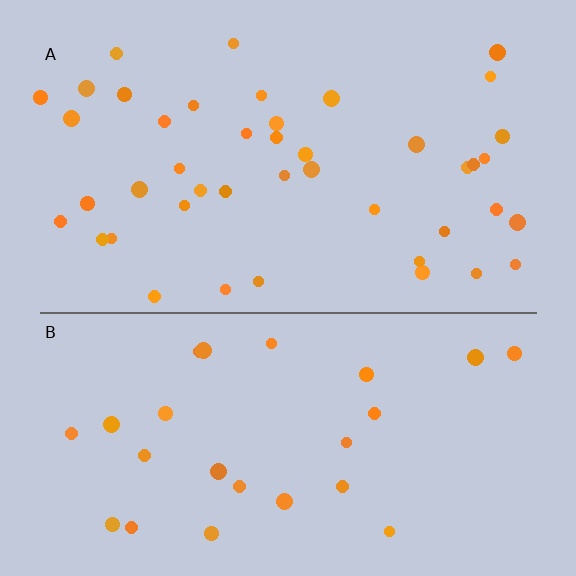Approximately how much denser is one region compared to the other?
Approximately 1.8× — region A over region B.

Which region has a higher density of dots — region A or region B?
A (the top).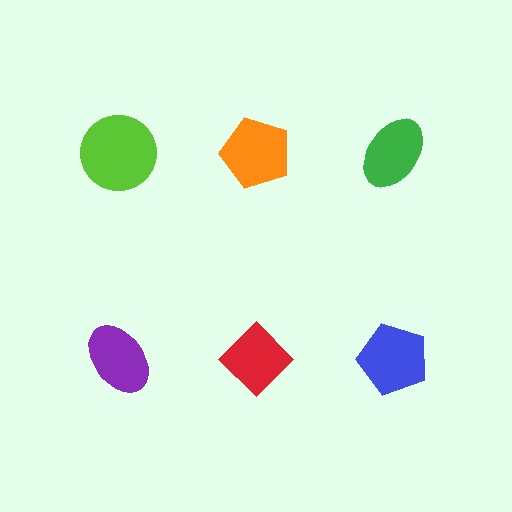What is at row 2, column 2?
A red diamond.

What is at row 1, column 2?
An orange pentagon.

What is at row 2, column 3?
A blue pentagon.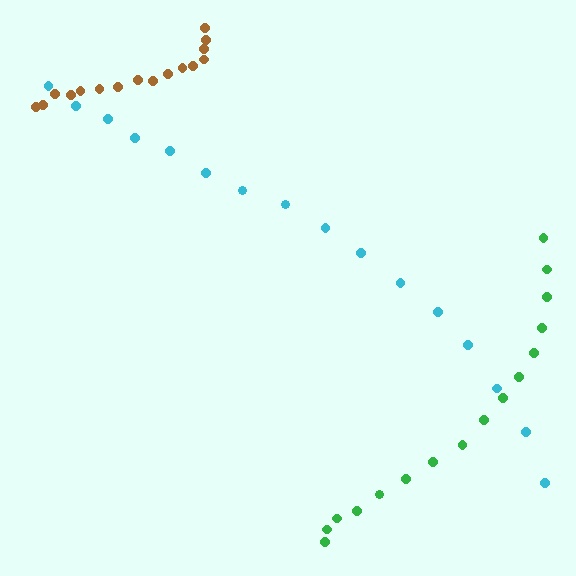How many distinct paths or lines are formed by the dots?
There are 3 distinct paths.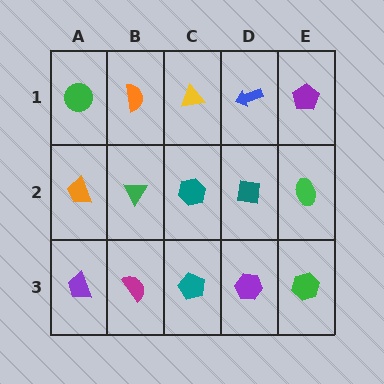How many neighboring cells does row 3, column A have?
2.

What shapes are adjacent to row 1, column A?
An orange trapezoid (row 2, column A), an orange semicircle (row 1, column B).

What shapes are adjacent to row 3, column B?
A green triangle (row 2, column B), a purple trapezoid (row 3, column A), a teal pentagon (row 3, column C).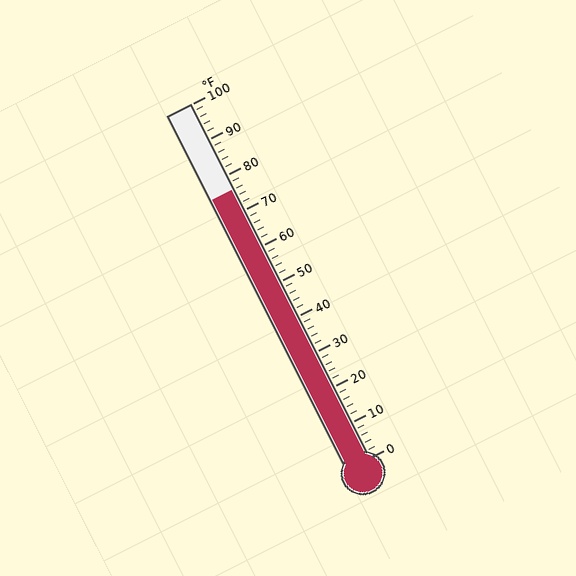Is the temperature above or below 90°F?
The temperature is below 90°F.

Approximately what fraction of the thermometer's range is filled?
The thermometer is filled to approximately 75% of its range.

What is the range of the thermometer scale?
The thermometer scale ranges from 0°F to 100°F.